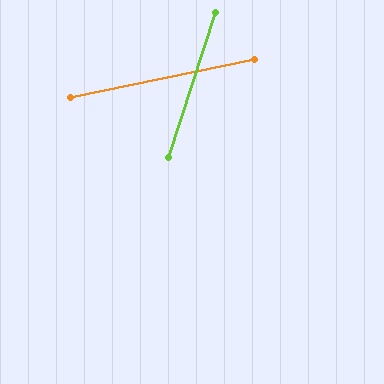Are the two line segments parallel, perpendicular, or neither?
Neither parallel nor perpendicular — they differ by about 60°.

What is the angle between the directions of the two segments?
Approximately 60 degrees.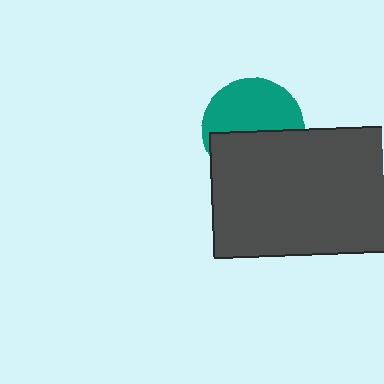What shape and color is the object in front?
The object in front is a dark gray rectangle.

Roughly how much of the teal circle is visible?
About half of it is visible (roughly 53%).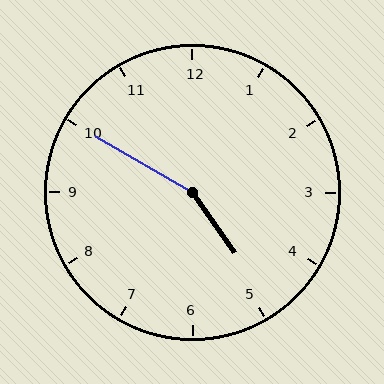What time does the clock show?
4:50.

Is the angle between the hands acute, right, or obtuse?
It is obtuse.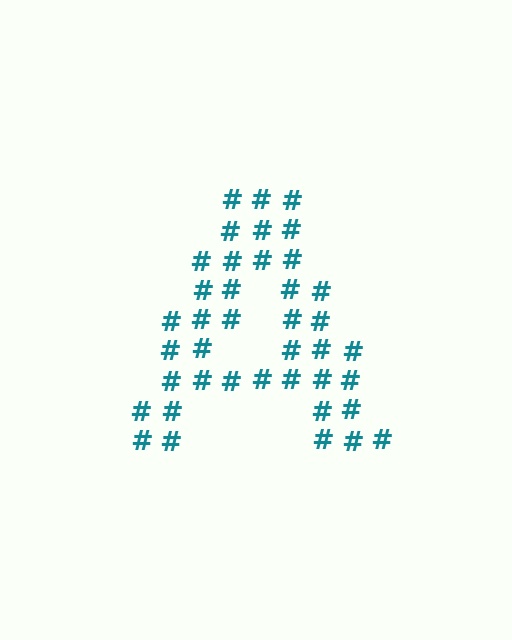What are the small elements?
The small elements are hash symbols.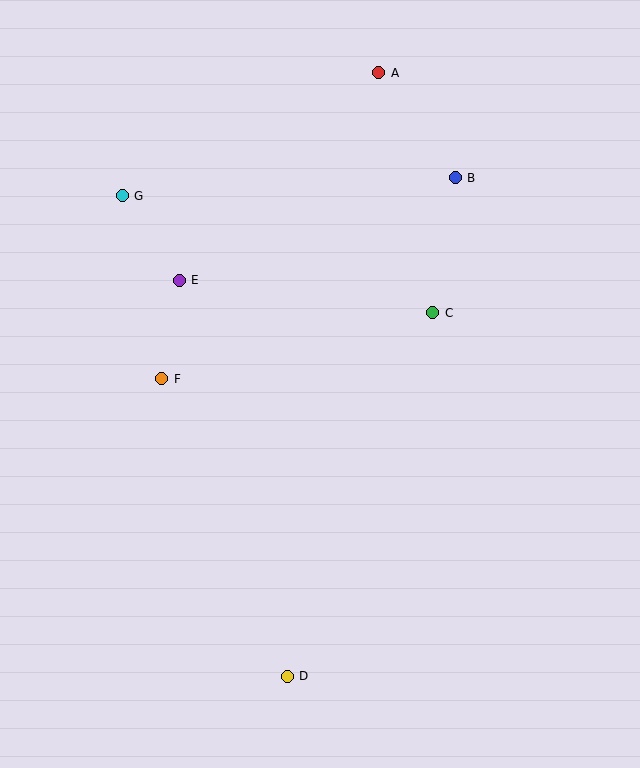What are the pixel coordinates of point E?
Point E is at (179, 280).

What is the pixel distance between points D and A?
The distance between D and A is 610 pixels.